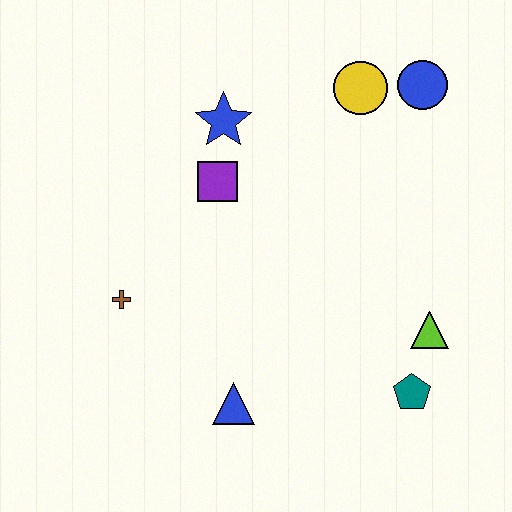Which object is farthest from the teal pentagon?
The blue star is farthest from the teal pentagon.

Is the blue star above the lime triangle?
Yes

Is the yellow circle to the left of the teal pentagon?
Yes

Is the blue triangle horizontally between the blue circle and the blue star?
Yes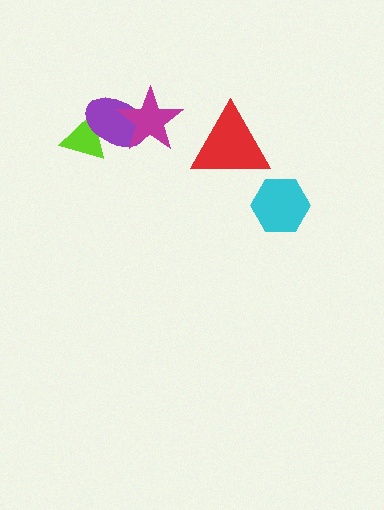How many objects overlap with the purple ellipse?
2 objects overlap with the purple ellipse.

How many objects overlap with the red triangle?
0 objects overlap with the red triangle.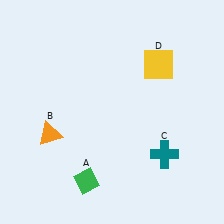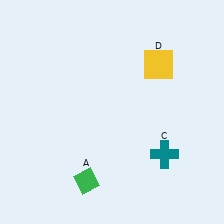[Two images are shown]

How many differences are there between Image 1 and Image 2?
There is 1 difference between the two images.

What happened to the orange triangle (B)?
The orange triangle (B) was removed in Image 2. It was in the bottom-left area of Image 1.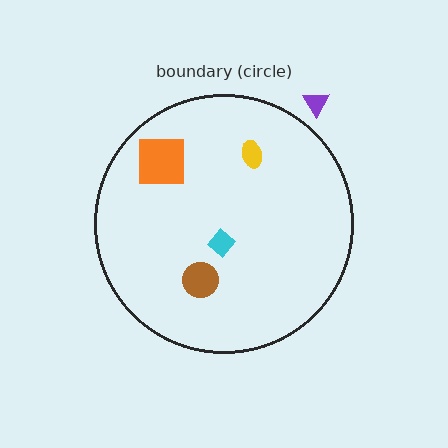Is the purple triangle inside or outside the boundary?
Outside.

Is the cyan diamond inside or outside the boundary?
Inside.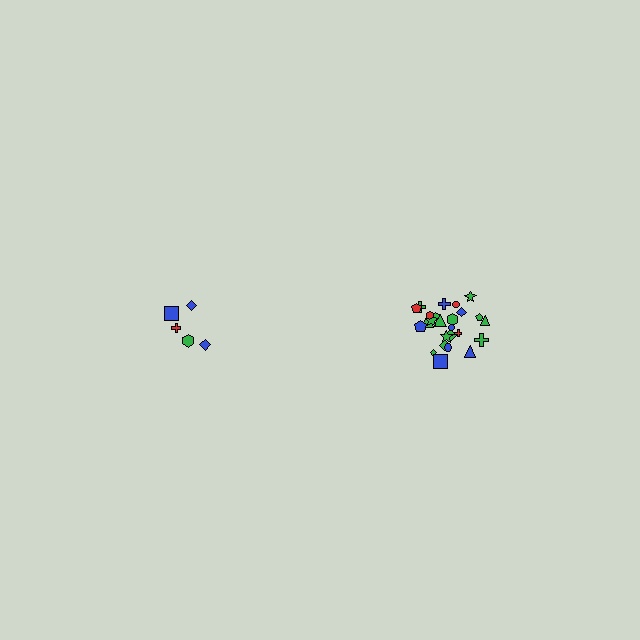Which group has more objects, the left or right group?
The right group.